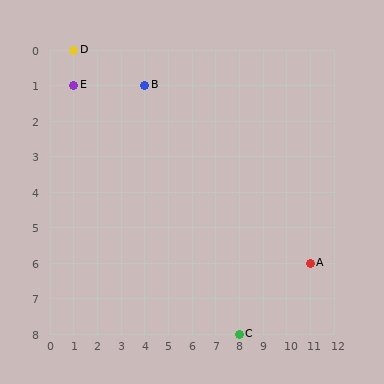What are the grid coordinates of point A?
Point A is at grid coordinates (11, 6).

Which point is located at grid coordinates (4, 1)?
Point B is at (4, 1).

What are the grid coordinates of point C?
Point C is at grid coordinates (8, 8).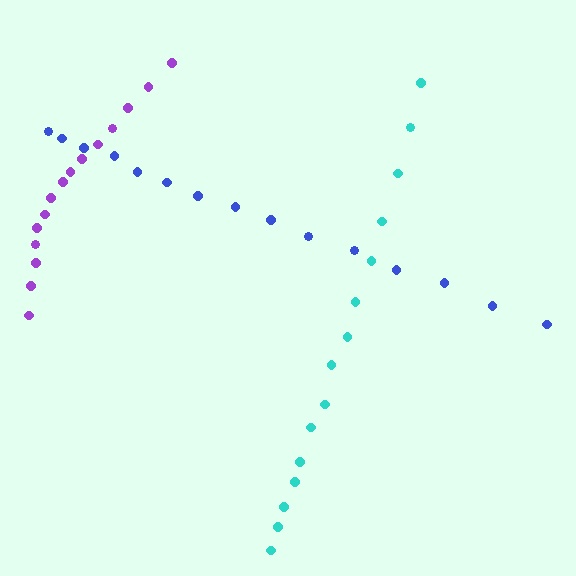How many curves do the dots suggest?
There are 3 distinct paths.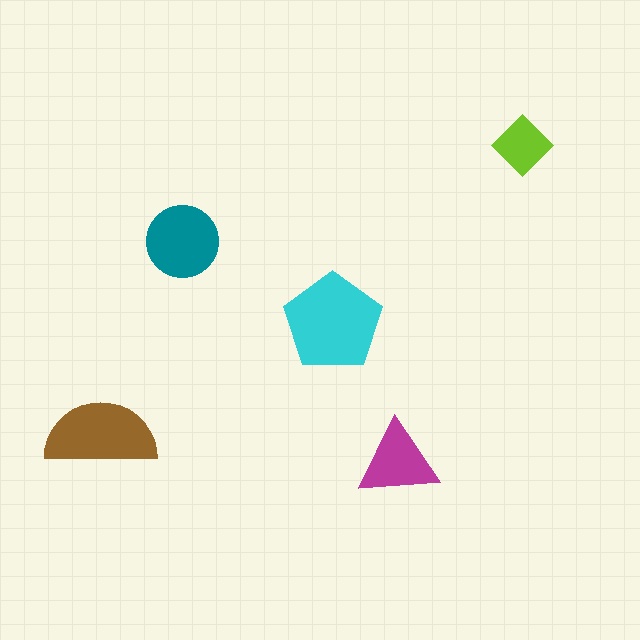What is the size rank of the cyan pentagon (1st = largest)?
1st.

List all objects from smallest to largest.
The lime diamond, the magenta triangle, the teal circle, the brown semicircle, the cyan pentagon.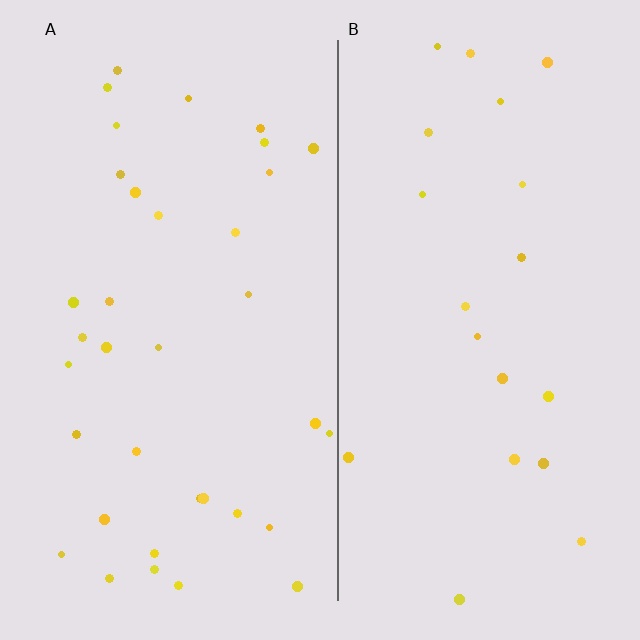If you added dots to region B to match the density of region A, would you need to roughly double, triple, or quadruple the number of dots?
Approximately double.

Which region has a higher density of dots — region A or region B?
A (the left).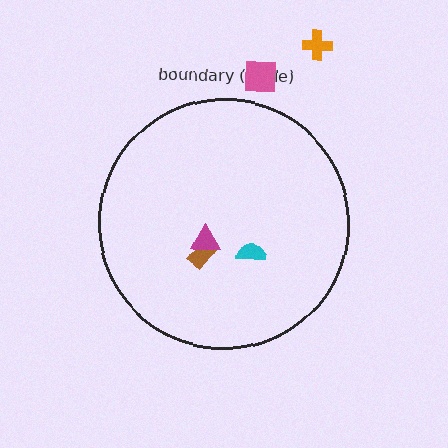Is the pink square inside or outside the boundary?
Outside.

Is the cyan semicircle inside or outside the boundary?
Inside.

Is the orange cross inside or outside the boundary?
Outside.